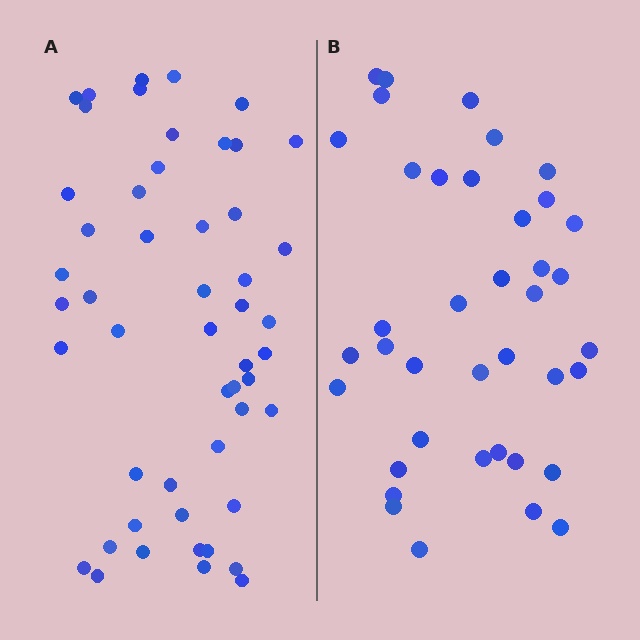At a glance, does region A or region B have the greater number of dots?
Region A (the left region) has more dots.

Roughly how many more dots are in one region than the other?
Region A has roughly 12 or so more dots than region B.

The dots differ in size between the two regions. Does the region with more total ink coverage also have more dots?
No. Region B has more total ink coverage because its dots are larger, but region A actually contains more individual dots. Total area can be misleading — the number of items is what matters here.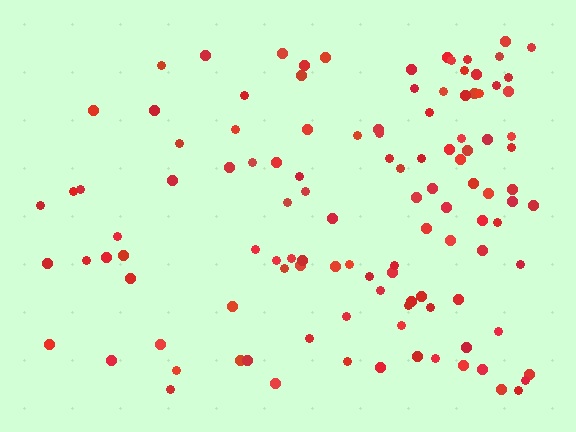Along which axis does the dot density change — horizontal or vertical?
Horizontal.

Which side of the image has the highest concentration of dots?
The right.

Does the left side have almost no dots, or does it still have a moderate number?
Still a moderate number, just noticeably fewer than the right.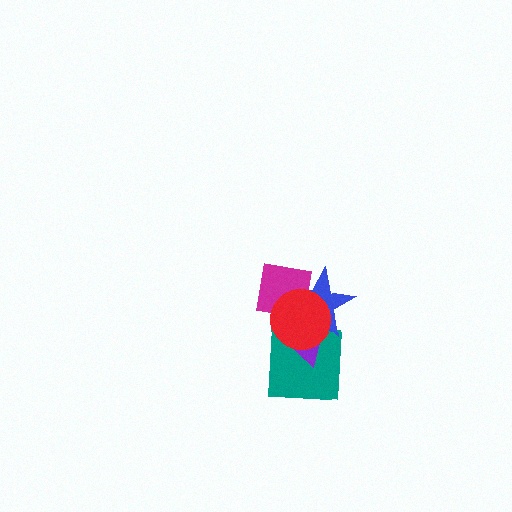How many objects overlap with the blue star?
4 objects overlap with the blue star.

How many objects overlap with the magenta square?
2 objects overlap with the magenta square.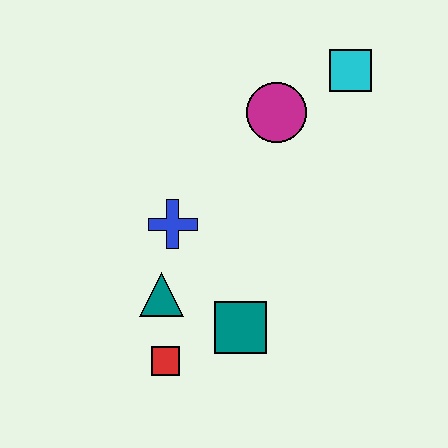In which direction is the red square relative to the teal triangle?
The red square is below the teal triangle.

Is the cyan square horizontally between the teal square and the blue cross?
No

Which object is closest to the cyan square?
The magenta circle is closest to the cyan square.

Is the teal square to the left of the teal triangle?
No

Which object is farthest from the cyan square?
The red square is farthest from the cyan square.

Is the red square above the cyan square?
No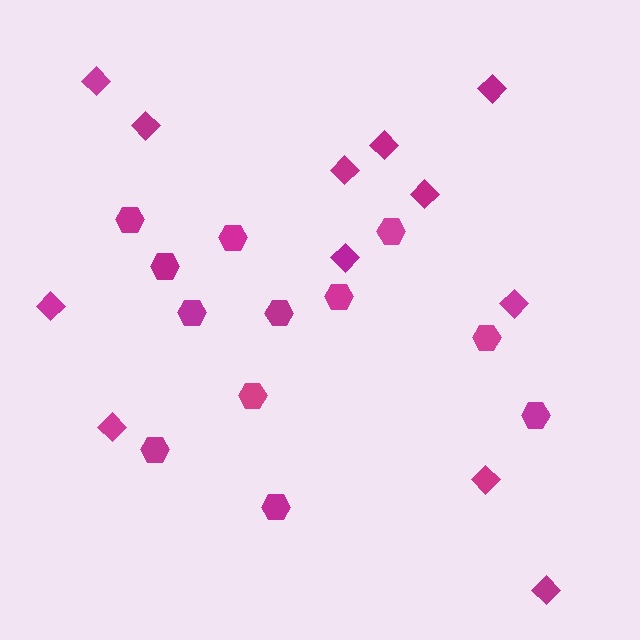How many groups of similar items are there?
There are 2 groups: one group of hexagons (12) and one group of diamonds (12).